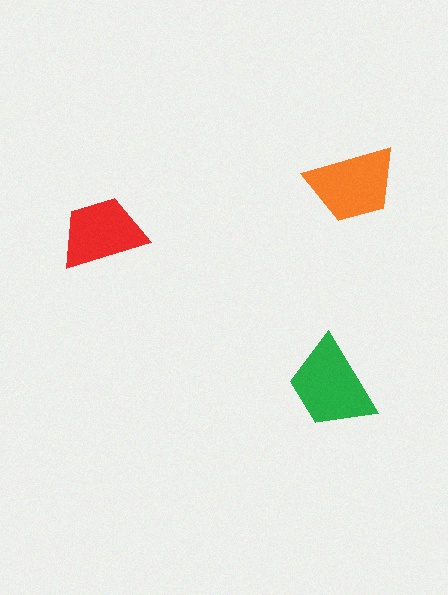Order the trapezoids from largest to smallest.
the green one, the orange one, the red one.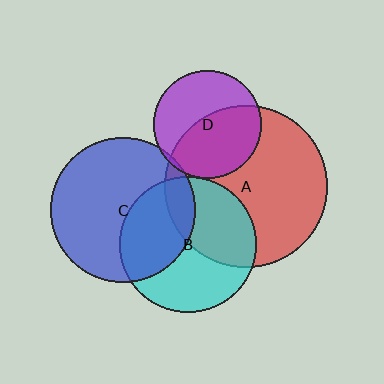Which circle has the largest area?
Circle A (red).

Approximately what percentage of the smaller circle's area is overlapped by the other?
Approximately 5%.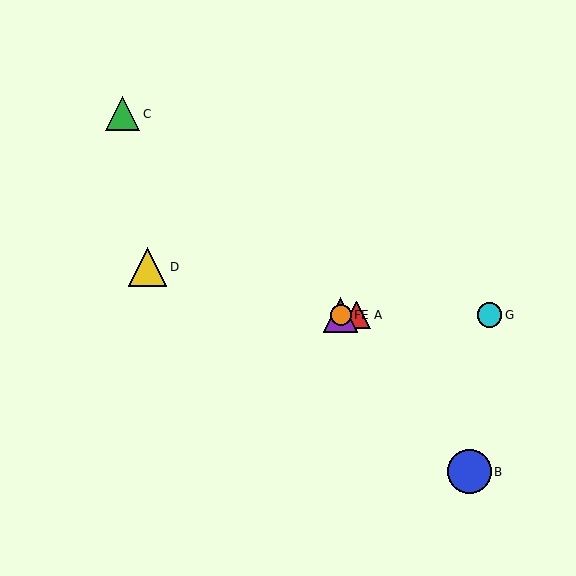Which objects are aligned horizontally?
Objects A, E, F, G are aligned horizontally.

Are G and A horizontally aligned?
Yes, both are at y≈315.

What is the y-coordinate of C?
Object C is at y≈114.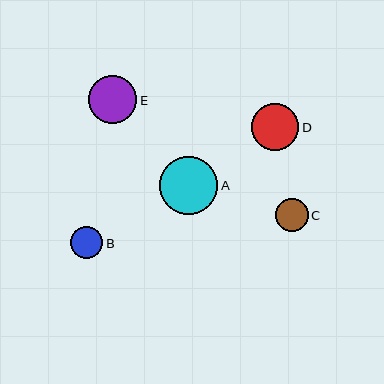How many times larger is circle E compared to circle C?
Circle E is approximately 1.5 times the size of circle C.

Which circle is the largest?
Circle A is the largest with a size of approximately 58 pixels.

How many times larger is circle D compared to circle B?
Circle D is approximately 1.5 times the size of circle B.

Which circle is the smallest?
Circle B is the smallest with a size of approximately 33 pixels.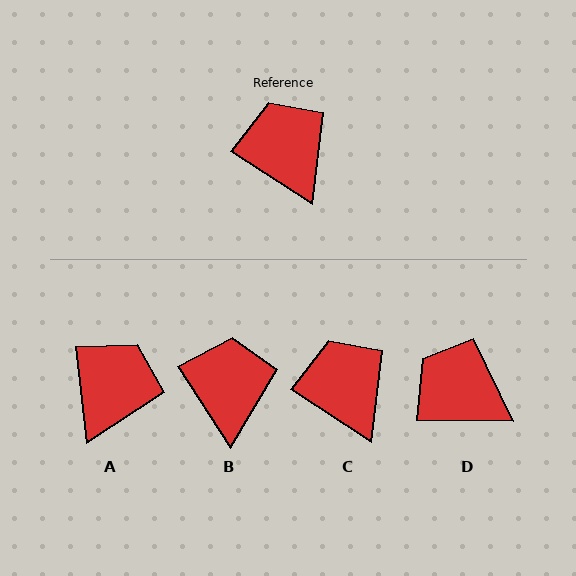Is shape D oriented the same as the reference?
No, it is off by about 32 degrees.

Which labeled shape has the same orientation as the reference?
C.